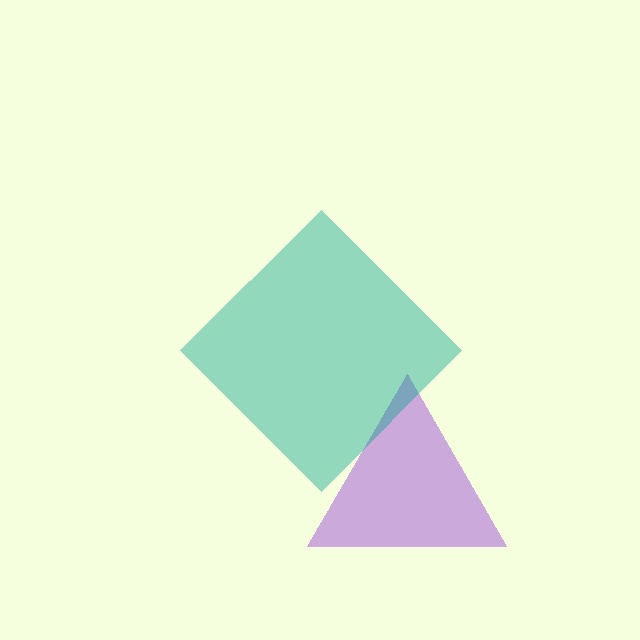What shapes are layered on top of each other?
The layered shapes are: a purple triangle, a teal diamond.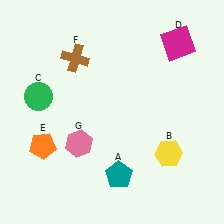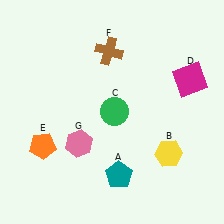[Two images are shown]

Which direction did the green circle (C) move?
The green circle (C) moved right.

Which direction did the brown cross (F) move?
The brown cross (F) moved right.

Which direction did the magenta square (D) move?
The magenta square (D) moved down.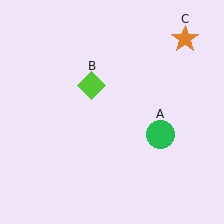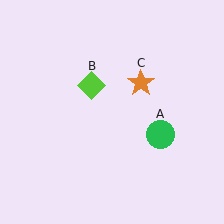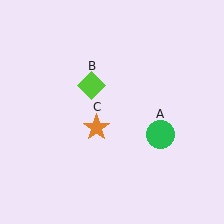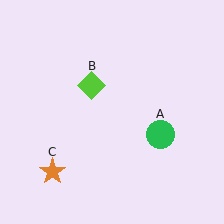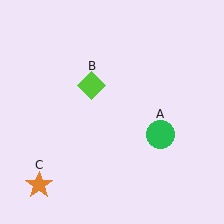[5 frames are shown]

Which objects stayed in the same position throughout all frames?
Green circle (object A) and lime diamond (object B) remained stationary.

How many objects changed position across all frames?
1 object changed position: orange star (object C).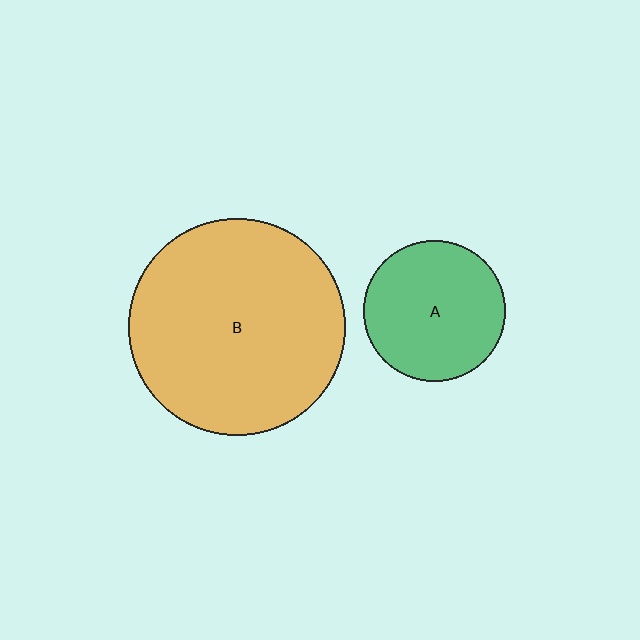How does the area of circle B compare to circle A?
Approximately 2.4 times.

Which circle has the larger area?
Circle B (orange).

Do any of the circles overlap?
No, none of the circles overlap.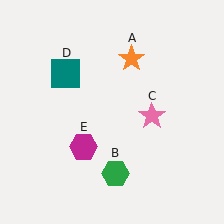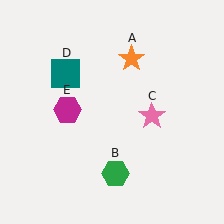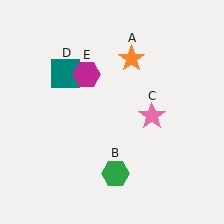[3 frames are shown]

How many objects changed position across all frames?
1 object changed position: magenta hexagon (object E).